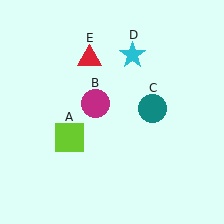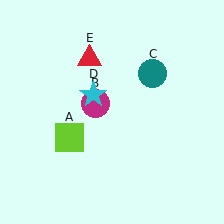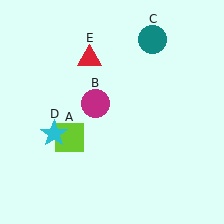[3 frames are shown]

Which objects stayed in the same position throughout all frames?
Lime square (object A) and magenta circle (object B) and red triangle (object E) remained stationary.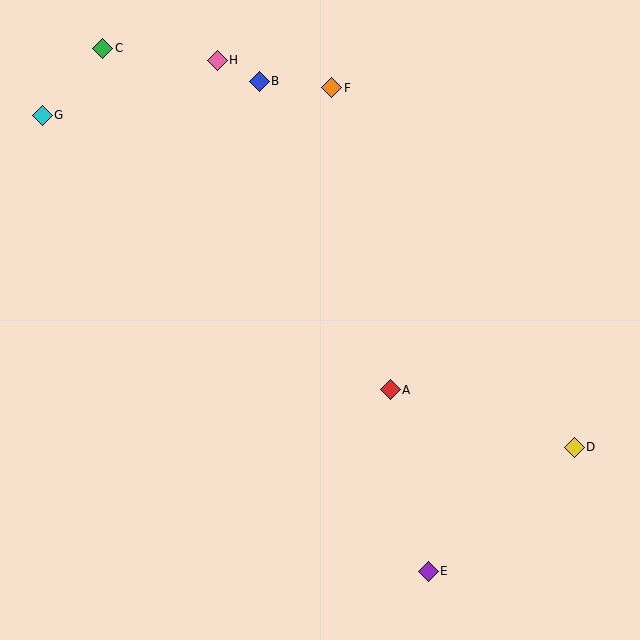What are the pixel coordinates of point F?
Point F is at (332, 88).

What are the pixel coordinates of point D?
Point D is at (574, 447).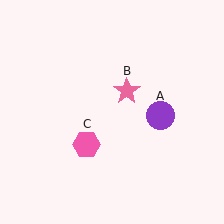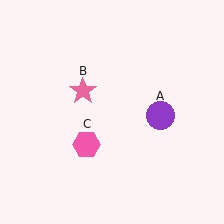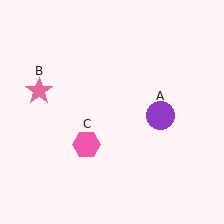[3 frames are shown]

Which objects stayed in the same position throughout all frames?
Purple circle (object A) and pink hexagon (object C) remained stationary.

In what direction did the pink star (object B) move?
The pink star (object B) moved left.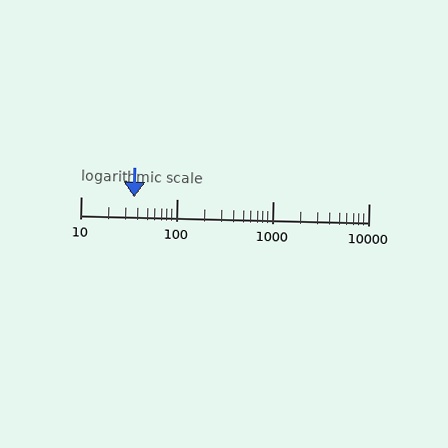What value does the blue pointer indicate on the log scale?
The pointer indicates approximately 36.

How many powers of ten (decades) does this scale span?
The scale spans 3 decades, from 10 to 10000.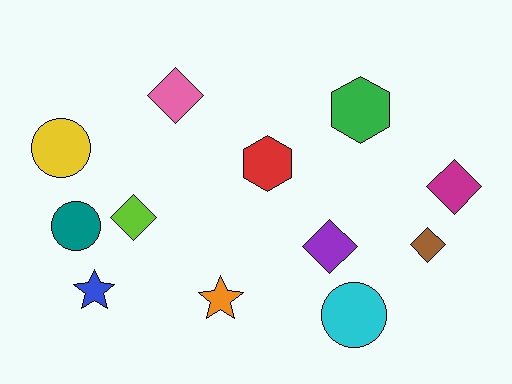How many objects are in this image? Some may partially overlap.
There are 12 objects.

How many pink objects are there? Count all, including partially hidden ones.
There is 1 pink object.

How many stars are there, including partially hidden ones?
There are 2 stars.